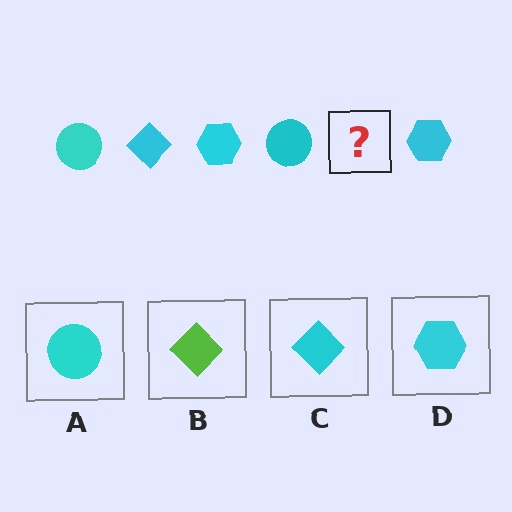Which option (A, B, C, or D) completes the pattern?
C.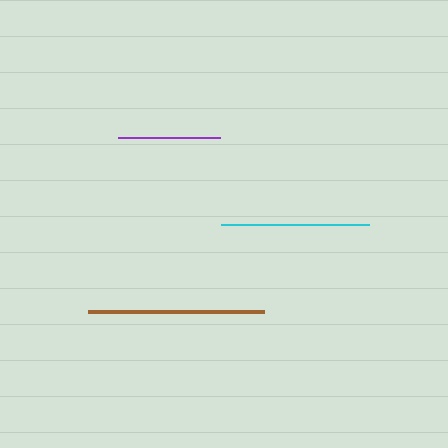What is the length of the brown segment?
The brown segment is approximately 176 pixels long.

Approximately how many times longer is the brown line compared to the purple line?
The brown line is approximately 1.7 times the length of the purple line.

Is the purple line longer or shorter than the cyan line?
The cyan line is longer than the purple line.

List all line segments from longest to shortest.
From longest to shortest: brown, cyan, purple.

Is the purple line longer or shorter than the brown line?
The brown line is longer than the purple line.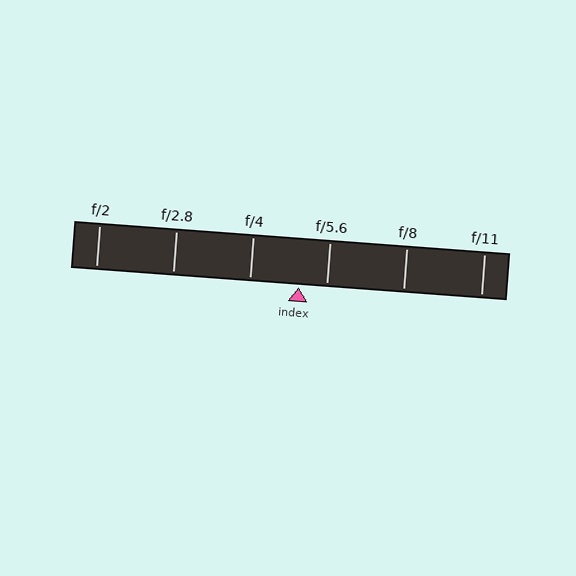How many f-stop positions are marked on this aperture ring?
There are 6 f-stop positions marked.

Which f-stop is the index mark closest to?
The index mark is closest to f/5.6.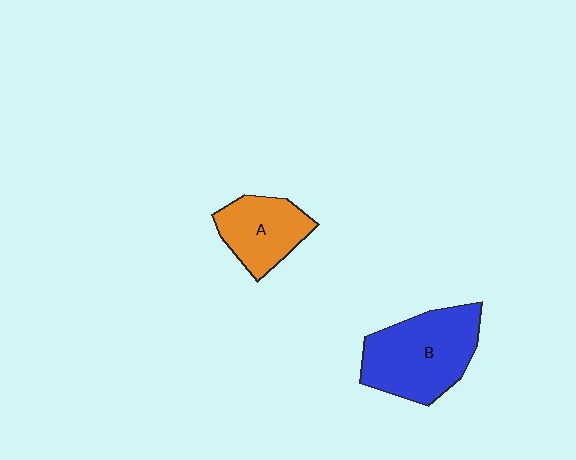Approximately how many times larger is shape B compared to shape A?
Approximately 1.6 times.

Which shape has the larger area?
Shape B (blue).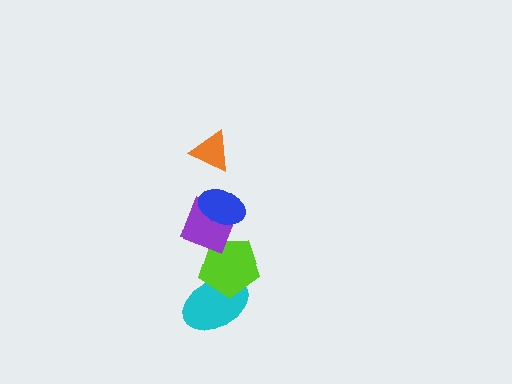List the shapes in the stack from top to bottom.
From top to bottom: the orange triangle, the blue ellipse, the purple diamond, the lime pentagon, the cyan ellipse.